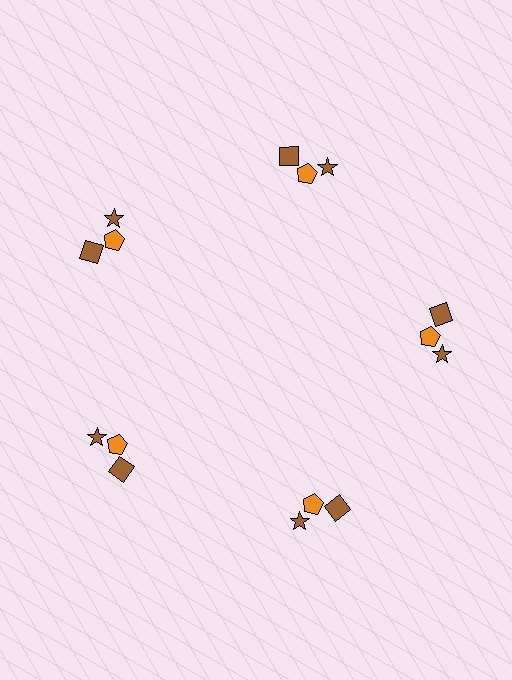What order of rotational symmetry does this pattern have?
This pattern has 5-fold rotational symmetry.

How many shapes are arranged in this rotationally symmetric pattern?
There are 15 shapes, arranged in 5 groups of 3.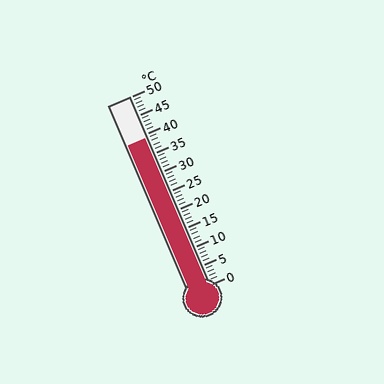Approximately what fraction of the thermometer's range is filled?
The thermometer is filled to approximately 80% of its range.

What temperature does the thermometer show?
The thermometer shows approximately 39°C.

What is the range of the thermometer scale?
The thermometer scale ranges from 0°C to 50°C.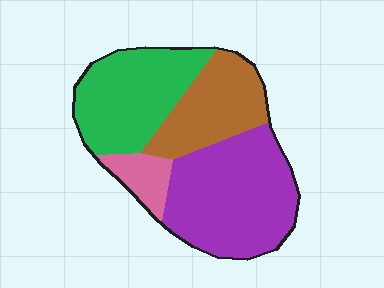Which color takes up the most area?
Purple, at roughly 40%.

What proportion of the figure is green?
Green covers 30% of the figure.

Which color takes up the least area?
Pink, at roughly 10%.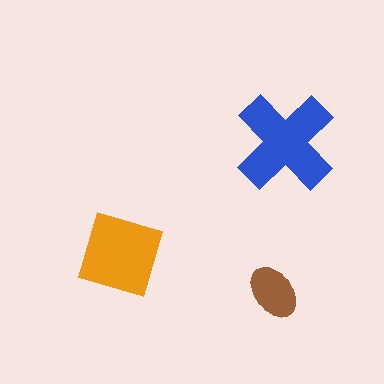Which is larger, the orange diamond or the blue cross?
The blue cross.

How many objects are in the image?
There are 3 objects in the image.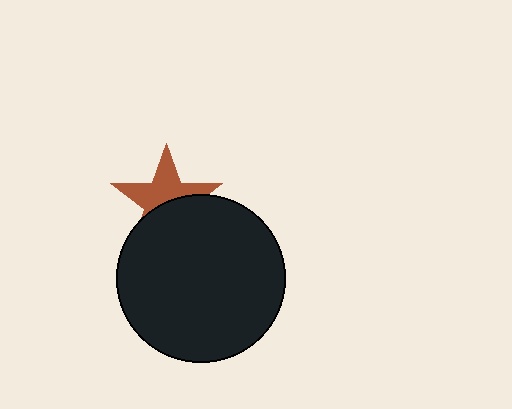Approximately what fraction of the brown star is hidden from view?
Roughly 47% of the brown star is hidden behind the black circle.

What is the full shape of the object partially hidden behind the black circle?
The partially hidden object is a brown star.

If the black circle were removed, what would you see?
You would see the complete brown star.